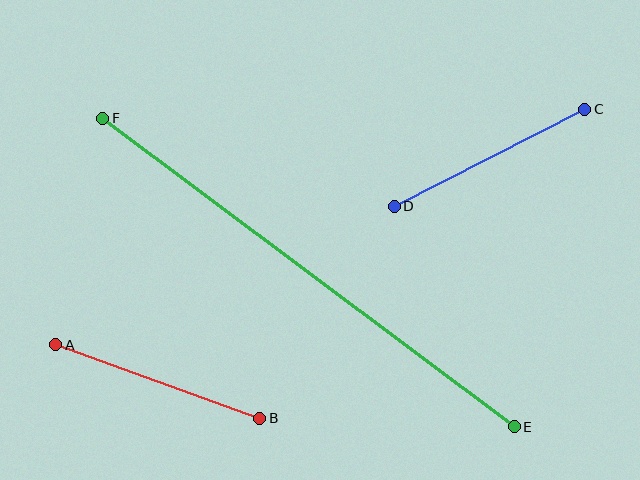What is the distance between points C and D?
The distance is approximately 214 pixels.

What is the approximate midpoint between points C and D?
The midpoint is at approximately (490, 158) pixels.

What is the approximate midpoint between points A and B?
The midpoint is at approximately (158, 381) pixels.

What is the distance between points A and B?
The distance is approximately 217 pixels.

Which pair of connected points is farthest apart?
Points E and F are farthest apart.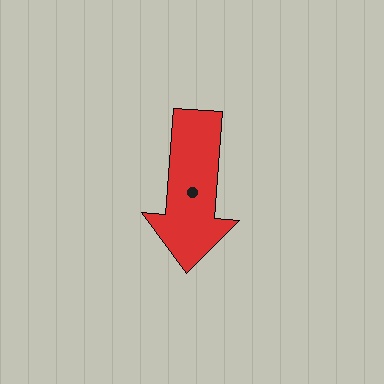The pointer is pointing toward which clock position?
Roughly 6 o'clock.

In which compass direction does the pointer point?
South.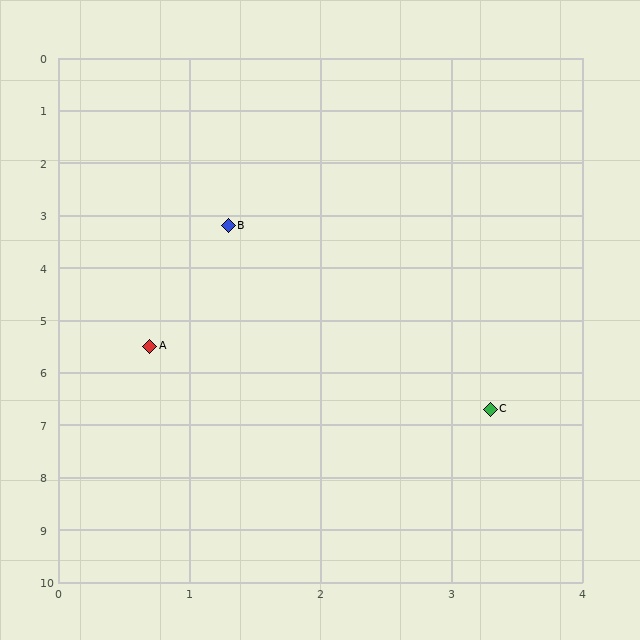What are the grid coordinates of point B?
Point B is at approximately (1.3, 3.2).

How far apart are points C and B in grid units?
Points C and B are about 4.0 grid units apart.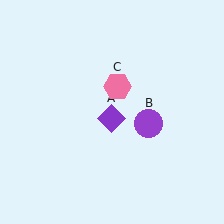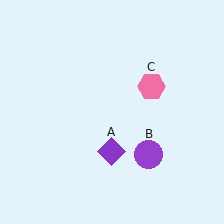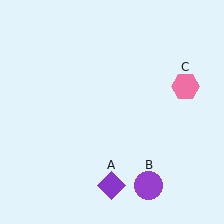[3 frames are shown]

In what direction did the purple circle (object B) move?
The purple circle (object B) moved down.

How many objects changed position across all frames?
3 objects changed position: purple diamond (object A), purple circle (object B), pink hexagon (object C).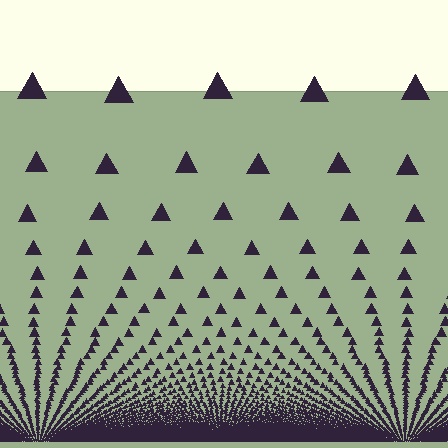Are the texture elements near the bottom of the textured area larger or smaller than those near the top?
Smaller. The gradient is inverted — elements near the bottom are smaller and denser.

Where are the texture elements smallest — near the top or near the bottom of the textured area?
Near the bottom.